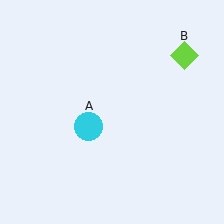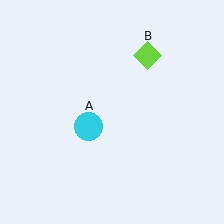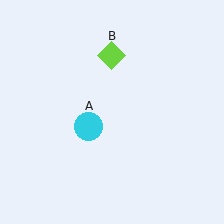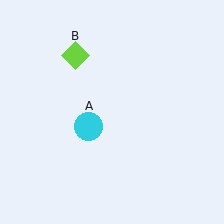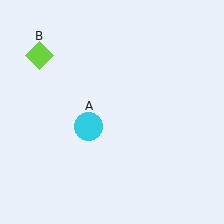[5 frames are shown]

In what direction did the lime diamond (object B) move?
The lime diamond (object B) moved left.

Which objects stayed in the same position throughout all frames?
Cyan circle (object A) remained stationary.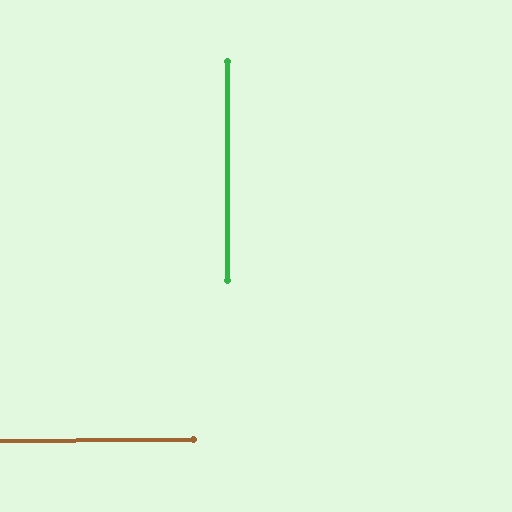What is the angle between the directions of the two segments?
Approximately 90 degrees.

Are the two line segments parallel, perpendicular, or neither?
Perpendicular — they meet at approximately 90°.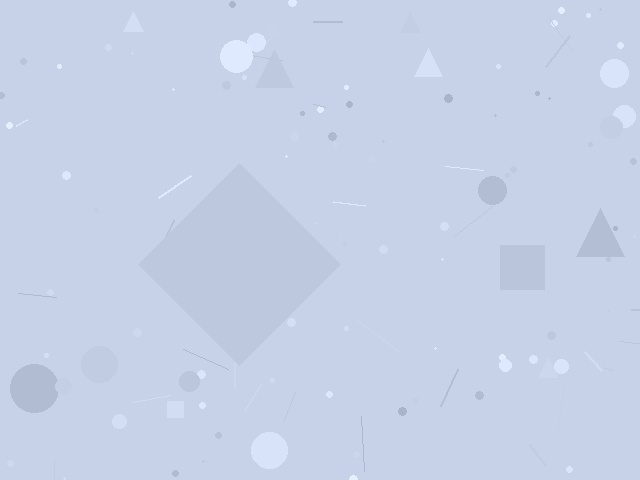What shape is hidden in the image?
A diamond is hidden in the image.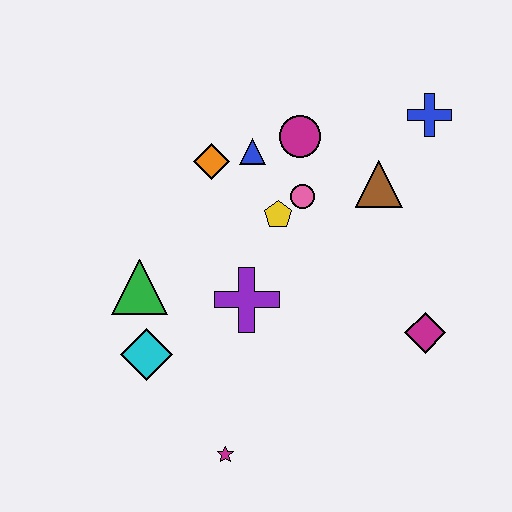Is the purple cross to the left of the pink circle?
Yes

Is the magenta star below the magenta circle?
Yes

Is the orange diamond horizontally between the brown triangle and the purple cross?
No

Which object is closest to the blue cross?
The brown triangle is closest to the blue cross.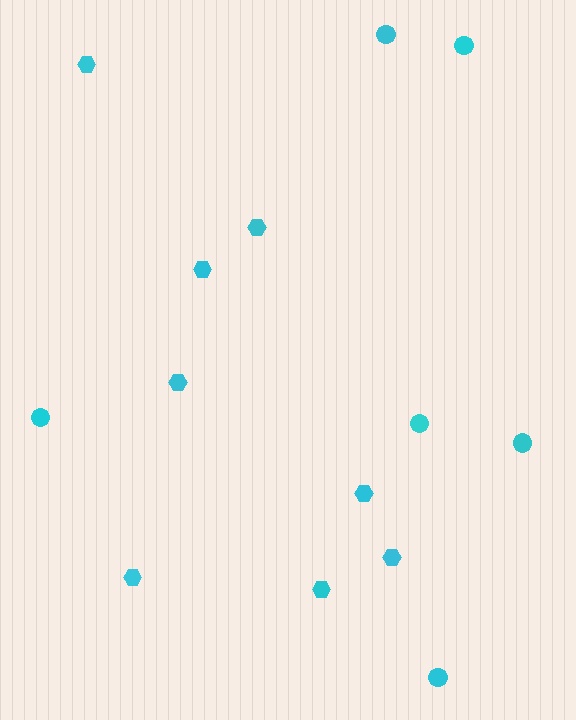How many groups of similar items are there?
There are 2 groups: one group of hexagons (8) and one group of circles (6).